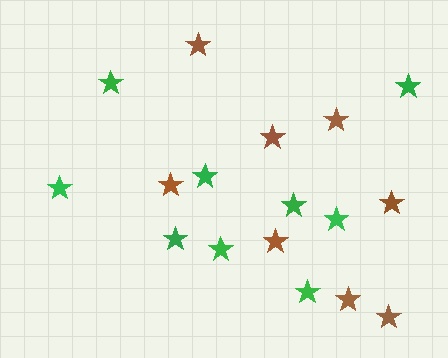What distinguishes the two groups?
There are 2 groups: one group of brown stars (8) and one group of green stars (9).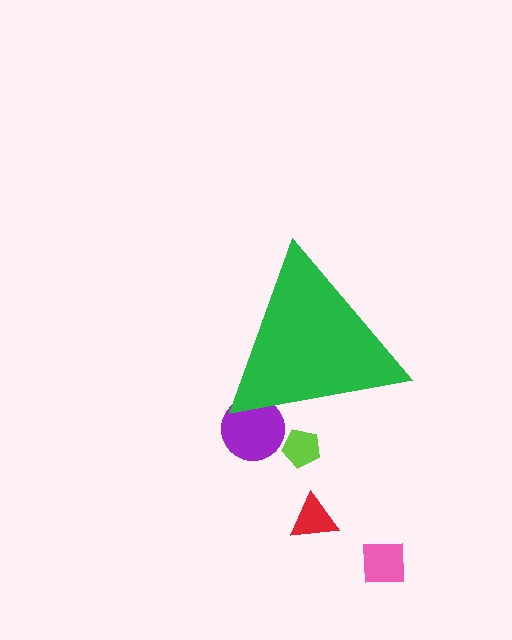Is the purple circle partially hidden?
Yes, the purple circle is partially hidden behind the green triangle.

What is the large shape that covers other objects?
A green triangle.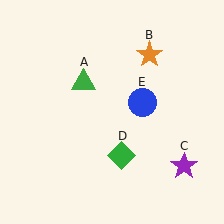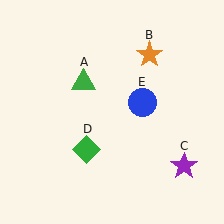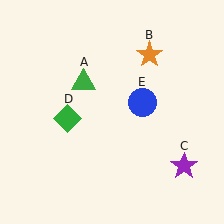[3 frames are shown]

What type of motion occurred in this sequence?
The green diamond (object D) rotated clockwise around the center of the scene.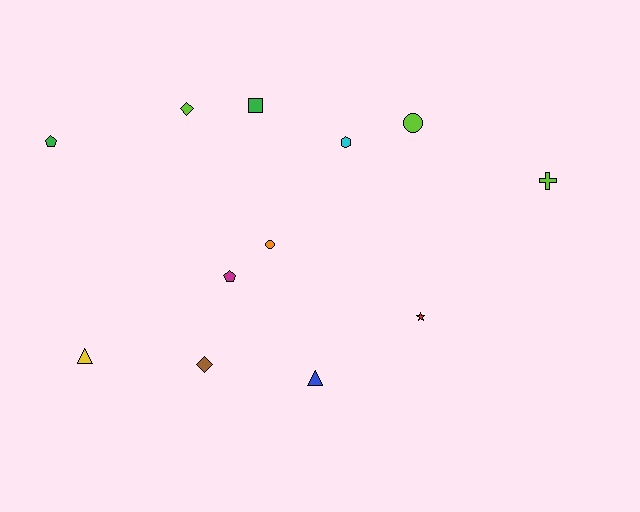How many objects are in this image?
There are 12 objects.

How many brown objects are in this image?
There is 1 brown object.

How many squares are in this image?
There is 1 square.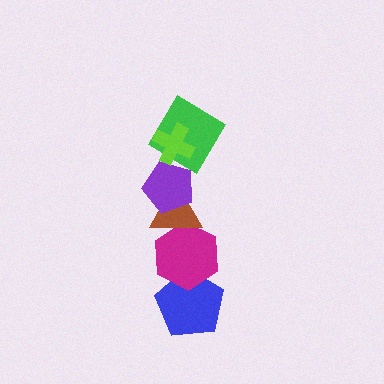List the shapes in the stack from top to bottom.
From top to bottom: the lime cross, the green diamond, the purple pentagon, the brown triangle, the magenta hexagon, the blue pentagon.